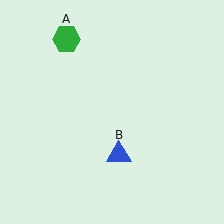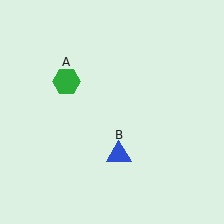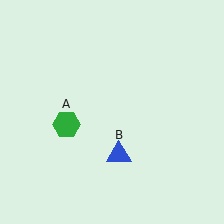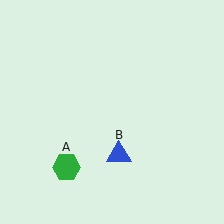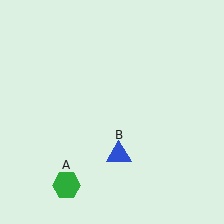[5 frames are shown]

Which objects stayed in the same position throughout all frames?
Blue triangle (object B) remained stationary.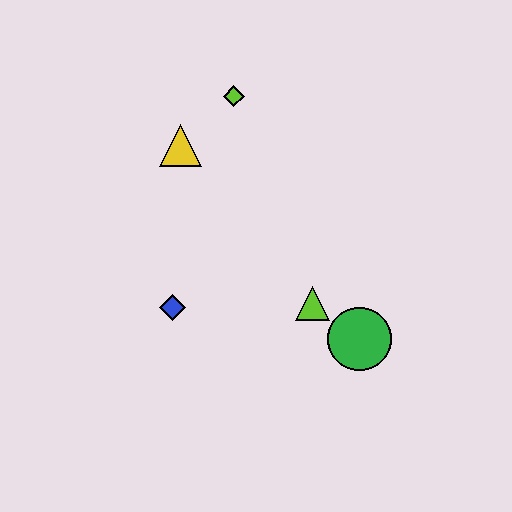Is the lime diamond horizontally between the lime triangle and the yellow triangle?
Yes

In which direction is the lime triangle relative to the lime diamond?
The lime triangle is below the lime diamond.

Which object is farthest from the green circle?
The lime diamond is farthest from the green circle.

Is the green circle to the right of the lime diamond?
Yes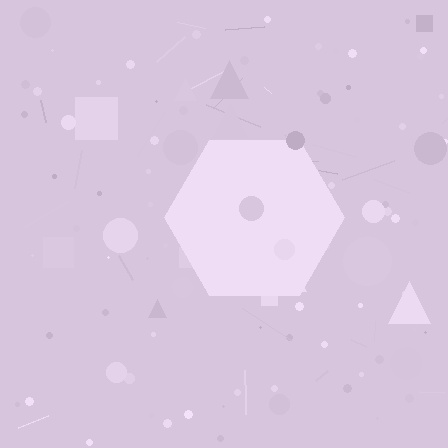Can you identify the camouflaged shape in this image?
The camouflaged shape is a hexagon.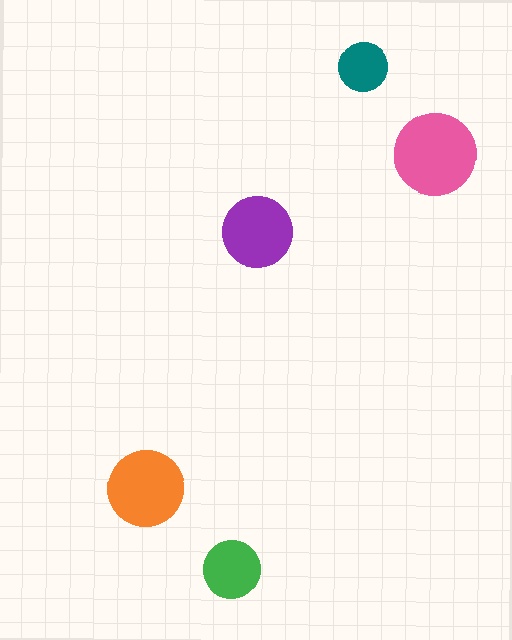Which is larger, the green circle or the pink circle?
The pink one.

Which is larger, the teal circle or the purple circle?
The purple one.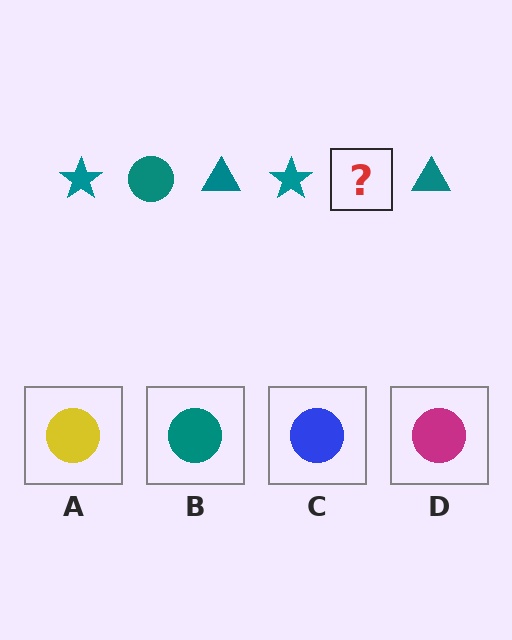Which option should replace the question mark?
Option B.